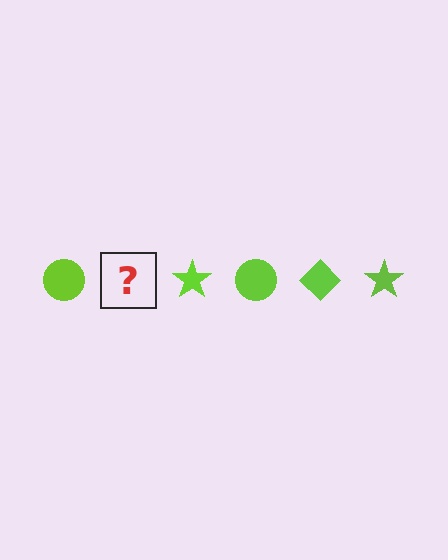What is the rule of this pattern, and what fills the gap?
The rule is that the pattern cycles through circle, diamond, star shapes in lime. The gap should be filled with a lime diamond.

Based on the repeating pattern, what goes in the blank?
The blank should be a lime diamond.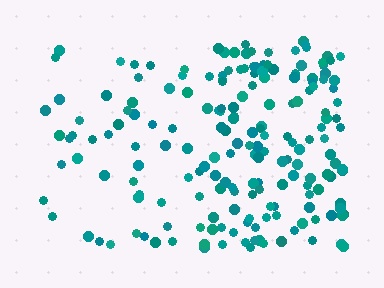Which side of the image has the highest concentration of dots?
The right.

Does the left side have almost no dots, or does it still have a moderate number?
Still a moderate number, just noticeably fewer than the right.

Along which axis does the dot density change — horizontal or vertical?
Horizontal.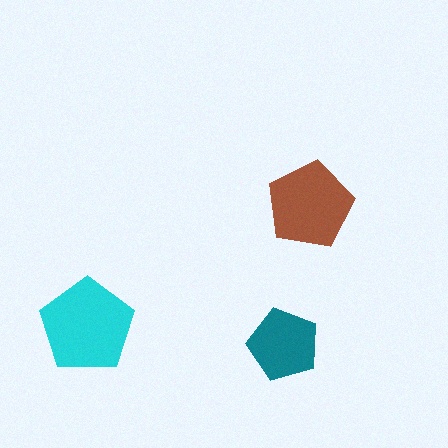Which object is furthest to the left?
The cyan pentagon is leftmost.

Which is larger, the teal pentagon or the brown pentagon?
The brown one.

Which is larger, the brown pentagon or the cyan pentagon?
The cyan one.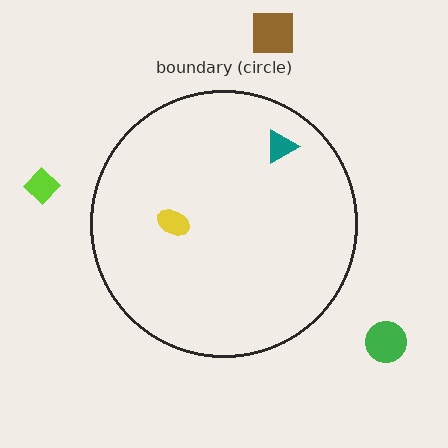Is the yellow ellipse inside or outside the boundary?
Inside.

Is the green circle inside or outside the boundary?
Outside.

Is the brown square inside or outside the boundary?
Outside.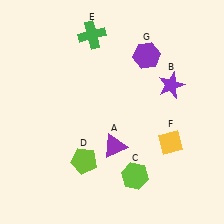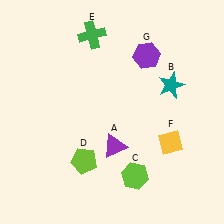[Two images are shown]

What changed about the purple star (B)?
In Image 1, B is purple. In Image 2, it changed to teal.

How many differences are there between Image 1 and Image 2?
There is 1 difference between the two images.